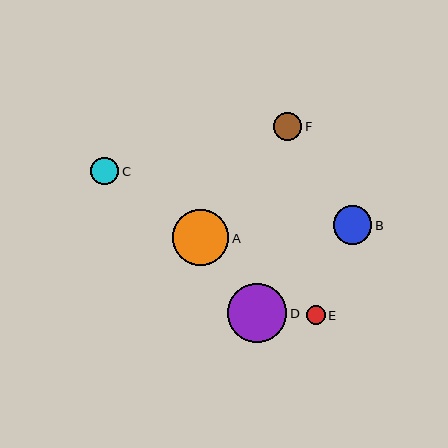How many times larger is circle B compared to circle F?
Circle B is approximately 1.4 times the size of circle F.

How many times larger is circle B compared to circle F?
Circle B is approximately 1.4 times the size of circle F.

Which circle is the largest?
Circle D is the largest with a size of approximately 59 pixels.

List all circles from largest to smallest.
From largest to smallest: D, A, B, F, C, E.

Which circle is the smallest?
Circle E is the smallest with a size of approximately 18 pixels.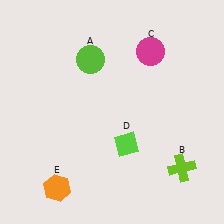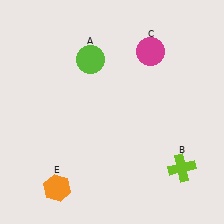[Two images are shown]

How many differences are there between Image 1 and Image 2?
There is 1 difference between the two images.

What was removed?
The lime diamond (D) was removed in Image 2.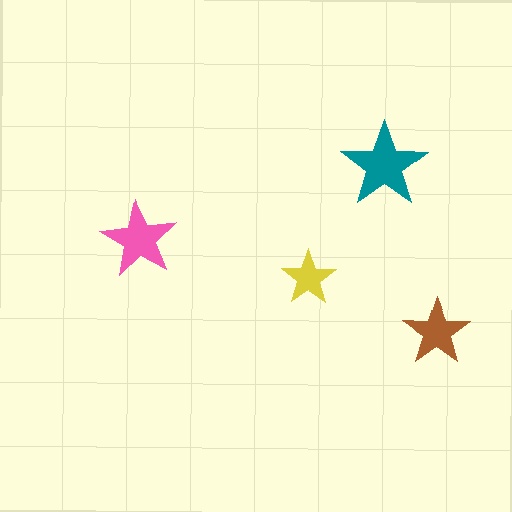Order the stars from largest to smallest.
the teal one, the pink one, the brown one, the yellow one.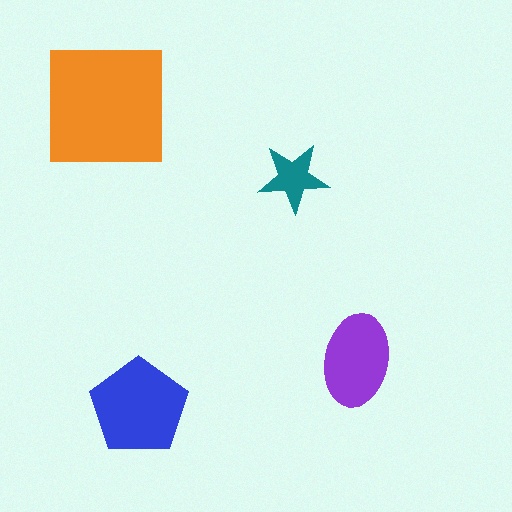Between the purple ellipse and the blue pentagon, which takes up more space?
The blue pentagon.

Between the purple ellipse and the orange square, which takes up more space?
The orange square.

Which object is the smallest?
The teal star.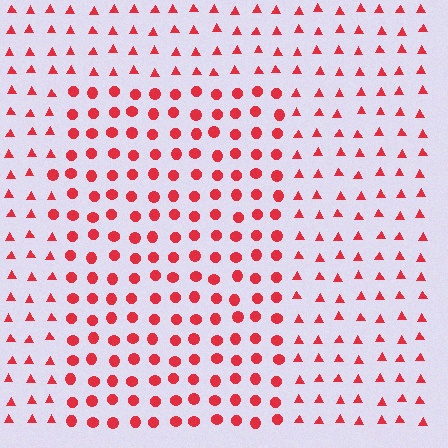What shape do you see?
I see a rectangle.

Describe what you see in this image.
The image is filled with small red elements arranged in a uniform grid. A rectangle-shaped region contains circles, while the surrounding area contains triangles. The boundary is defined purely by the change in element shape.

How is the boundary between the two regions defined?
The boundary is defined by a change in element shape: circles inside vs. triangles outside. All elements share the same color and spacing.